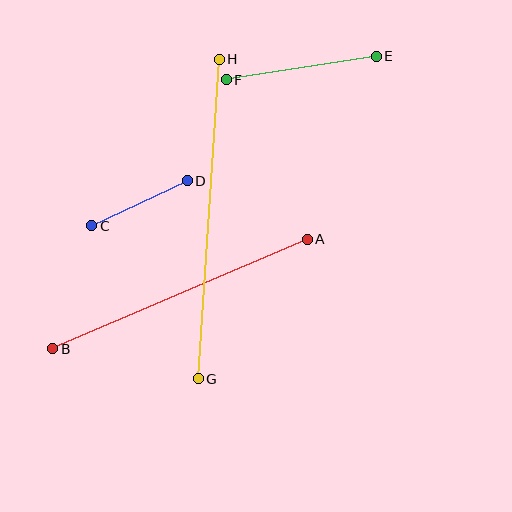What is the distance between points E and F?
The distance is approximately 151 pixels.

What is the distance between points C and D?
The distance is approximately 106 pixels.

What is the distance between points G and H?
The distance is approximately 320 pixels.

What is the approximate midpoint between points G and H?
The midpoint is at approximately (209, 219) pixels.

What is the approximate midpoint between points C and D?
The midpoint is at approximately (139, 203) pixels.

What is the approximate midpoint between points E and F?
The midpoint is at approximately (301, 68) pixels.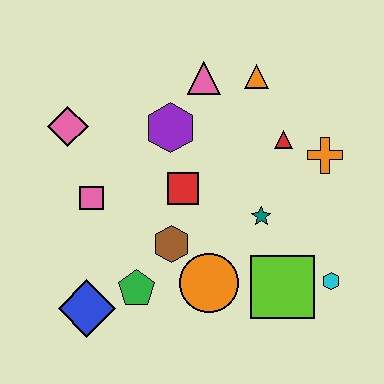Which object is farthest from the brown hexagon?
The orange triangle is farthest from the brown hexagon.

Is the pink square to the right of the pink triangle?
No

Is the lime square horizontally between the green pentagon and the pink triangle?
No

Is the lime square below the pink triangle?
Yes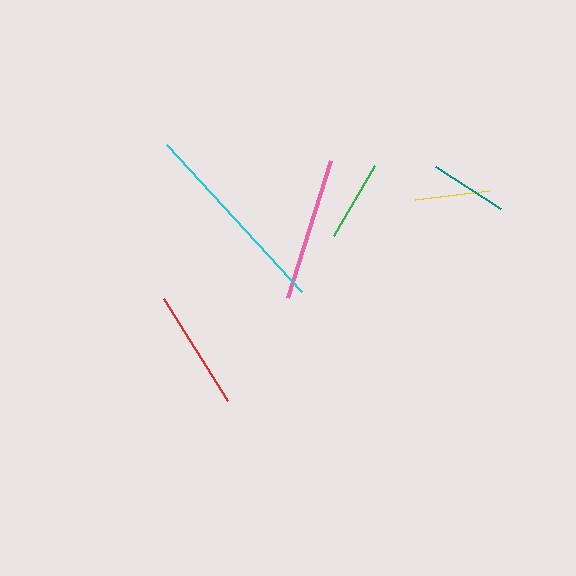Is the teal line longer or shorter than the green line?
The green line is longer than the teal line.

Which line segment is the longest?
The cyan line is the longest at approximately 200 pixels.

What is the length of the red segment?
The red segment is approximately 120 pixels long.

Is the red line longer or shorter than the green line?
The red line is longer than the green line.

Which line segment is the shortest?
The yellow line is the shortest at approximately 74 pixels.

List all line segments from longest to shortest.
From longest to shortest: cyan, pink, red, green, teal, yellow.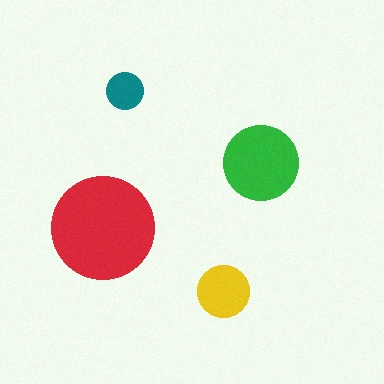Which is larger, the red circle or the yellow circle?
The red one.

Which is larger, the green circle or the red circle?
The red one.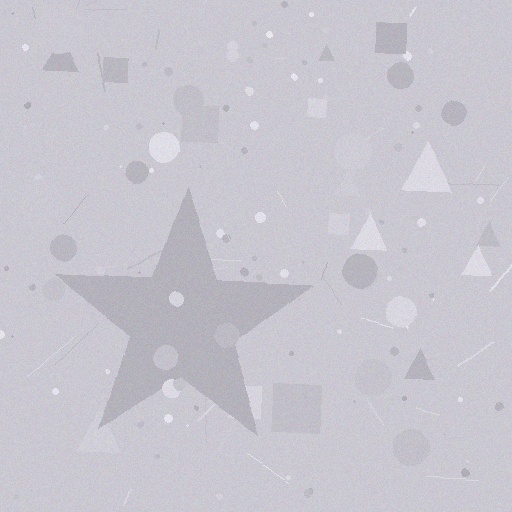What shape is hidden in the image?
A star is hidden in the image.